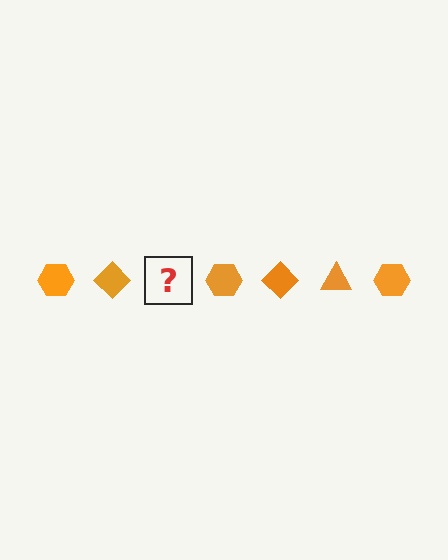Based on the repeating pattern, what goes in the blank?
The blank should be an orange triangle.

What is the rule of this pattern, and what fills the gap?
The rule is that the pattern cycles through hexagon, diamond, triangle shapes in orange. The gap should be filled with an orange triangle.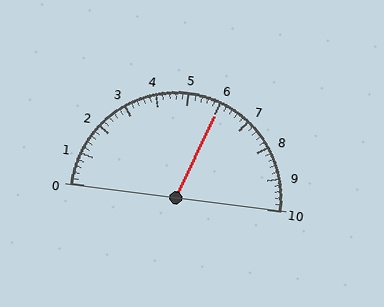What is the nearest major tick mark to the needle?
The nearest major tick mark is 6.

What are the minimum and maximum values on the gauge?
The gauge ranges from 0 to 10.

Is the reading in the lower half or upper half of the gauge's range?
The reading is in the upper half of the range (0 to 10).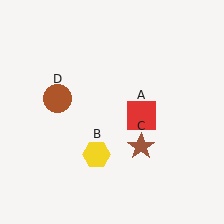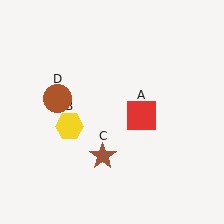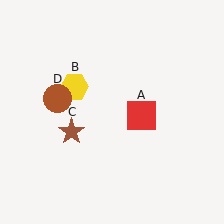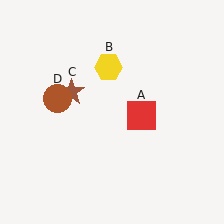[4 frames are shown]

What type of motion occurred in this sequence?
The yellow hexagon (object B), brown star (object C) rotated clockwise around the center of the scene.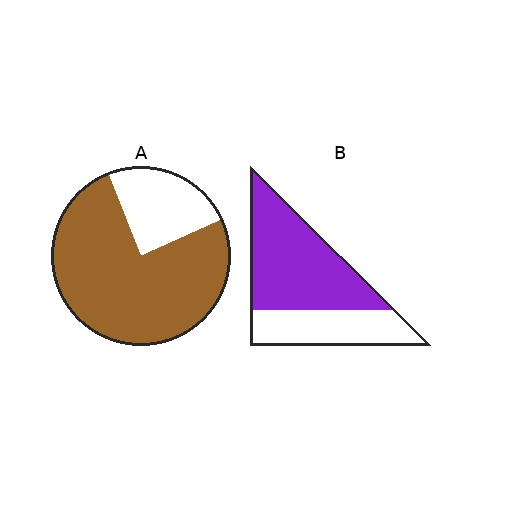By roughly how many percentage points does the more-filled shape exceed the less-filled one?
By roughly 10 percentage points (A over B).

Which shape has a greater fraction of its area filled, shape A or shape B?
Shape A.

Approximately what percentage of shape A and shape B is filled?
A is approximately 75% and B is approximately 65%.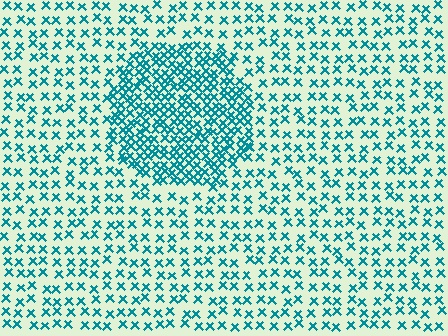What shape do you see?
I see a circle.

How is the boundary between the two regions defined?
The boundary is defined by a change in element density (approximately 2.3x ratio). All elements are the same color, size, and shape.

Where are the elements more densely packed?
The elements are more densely packed inside the circle boundary.